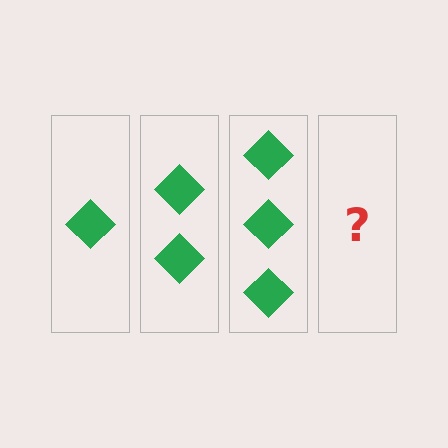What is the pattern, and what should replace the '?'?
The pattern is that each step adds one more diamond. The '?' should be 4 diamonds.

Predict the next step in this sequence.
The next step is 4 diamonds.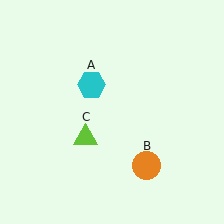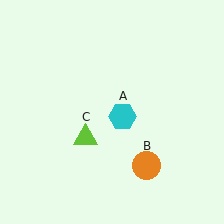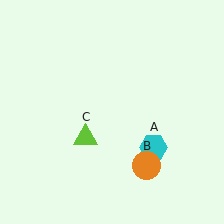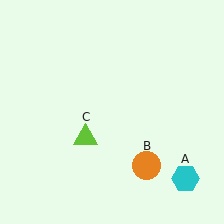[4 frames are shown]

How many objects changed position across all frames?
1 object changed position: cyan hexagon (object A).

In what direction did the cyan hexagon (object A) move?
The cyan hexagon (object A) moved down and to the right.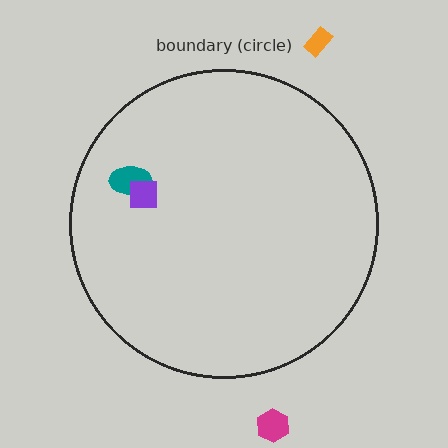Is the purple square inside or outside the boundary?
Inside.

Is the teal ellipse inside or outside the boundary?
Inside.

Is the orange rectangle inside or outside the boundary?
Outside.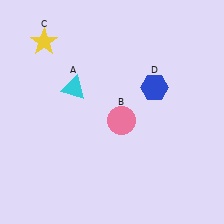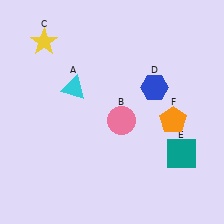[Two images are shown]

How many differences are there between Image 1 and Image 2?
There are 2 differences between the two images.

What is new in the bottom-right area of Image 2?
A teal square (E) was added in the bottom-right area of Image 2.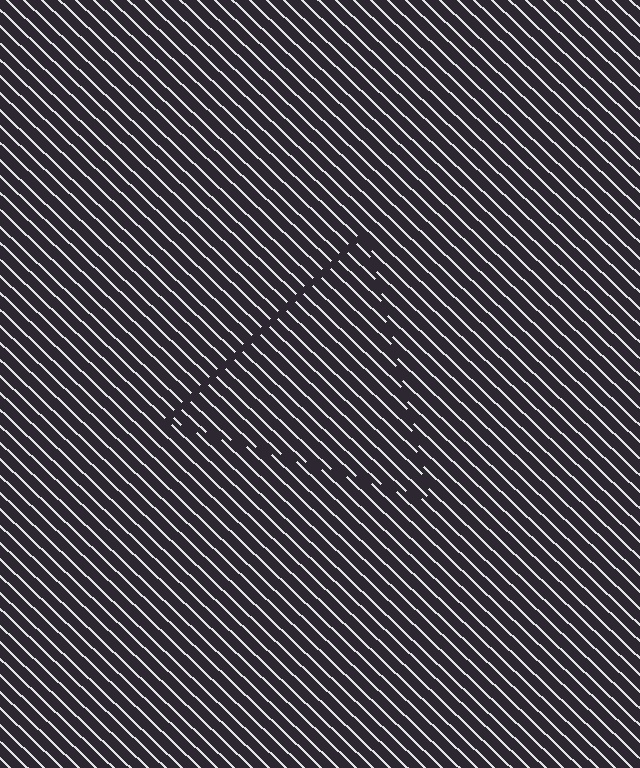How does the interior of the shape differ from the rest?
The interior of the shape contains the same grating, shifted by half a period — the contour is defined by the phase discontinuity where line-ends from the inner and outer gratings abut.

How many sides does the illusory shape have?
3 sides — the line-ends trace a triangle.